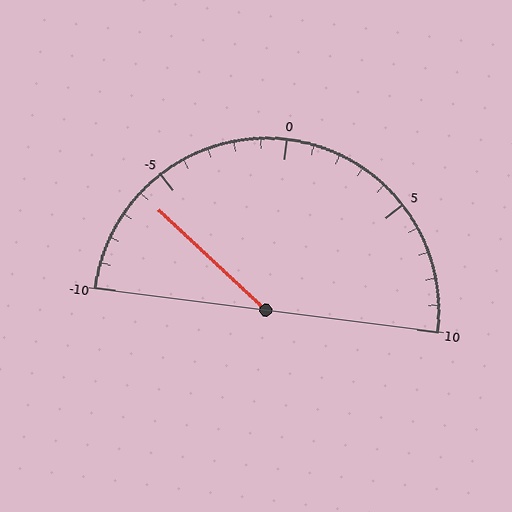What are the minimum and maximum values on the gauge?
The gauge ranges from -10 to 10.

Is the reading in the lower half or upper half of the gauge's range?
The reading is in the lower half of the range (-10 to 10).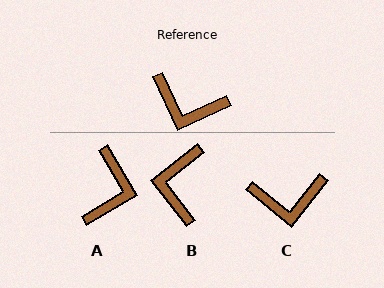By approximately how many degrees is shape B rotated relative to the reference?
Approximately 77 degrees clockwise.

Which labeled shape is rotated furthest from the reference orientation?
A, about 96 degrees away.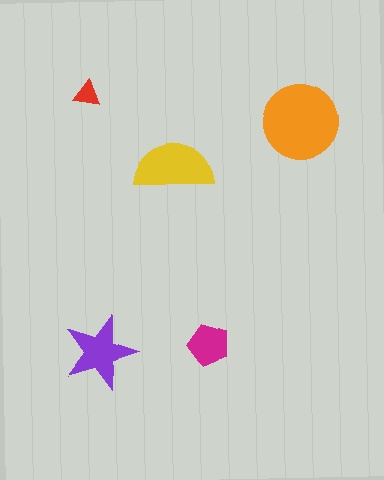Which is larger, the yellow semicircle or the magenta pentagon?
The yellow semicircle.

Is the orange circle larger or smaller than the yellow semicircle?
Larger.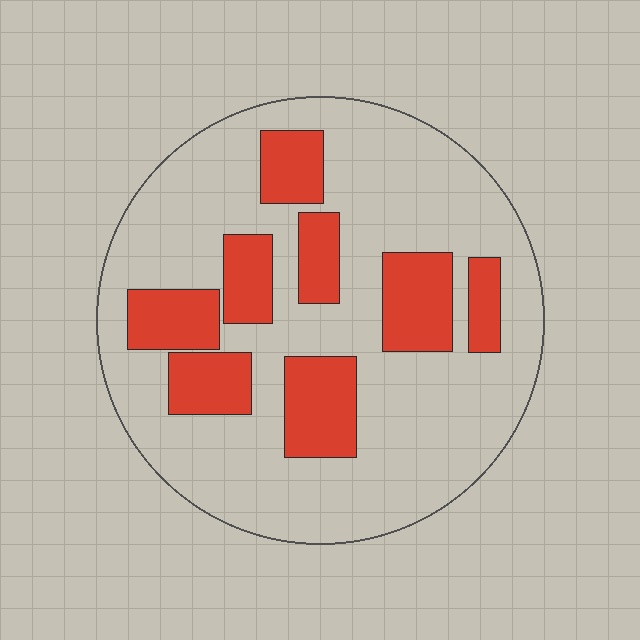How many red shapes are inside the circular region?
8.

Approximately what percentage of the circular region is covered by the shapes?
Approximately 25%.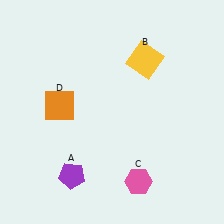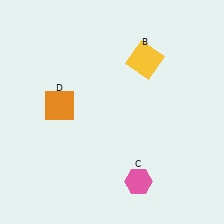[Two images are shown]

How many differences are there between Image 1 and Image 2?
There is 1 difference between the two images.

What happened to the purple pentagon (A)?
The purple pentagon (A) was removed in Image 2. It was in the bottom-left area of Image 1.